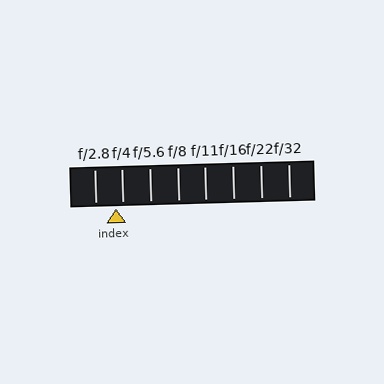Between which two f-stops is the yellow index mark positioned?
The index mark is between f/2.8 and f/4.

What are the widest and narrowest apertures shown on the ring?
The widest aperture shown is f/2.8 and the narrowest is f/32.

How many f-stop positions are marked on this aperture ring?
There are 8 f-stop positions marked.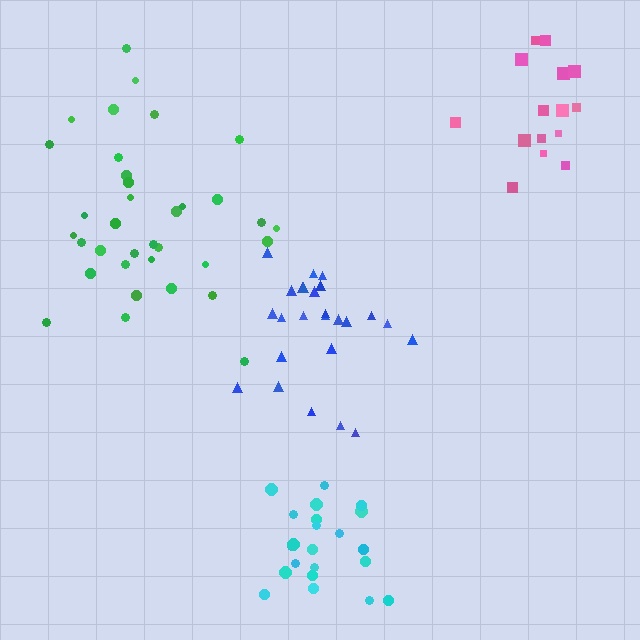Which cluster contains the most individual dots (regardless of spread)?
Green (35).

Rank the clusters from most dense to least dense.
cyan, blue, green, pink.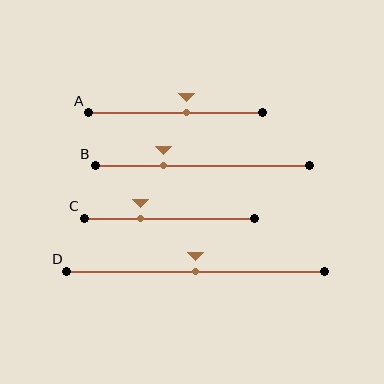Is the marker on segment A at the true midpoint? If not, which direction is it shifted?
No, the marker on segment A is shifted to the right by about 6% of the segment length.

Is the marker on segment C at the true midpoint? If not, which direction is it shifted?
No, the marker on segment C is shifted to the left by about 17% of the segment length.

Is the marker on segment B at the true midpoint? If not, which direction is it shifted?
No, the marker on segment B is shifted to the left by about 18% of the segment length.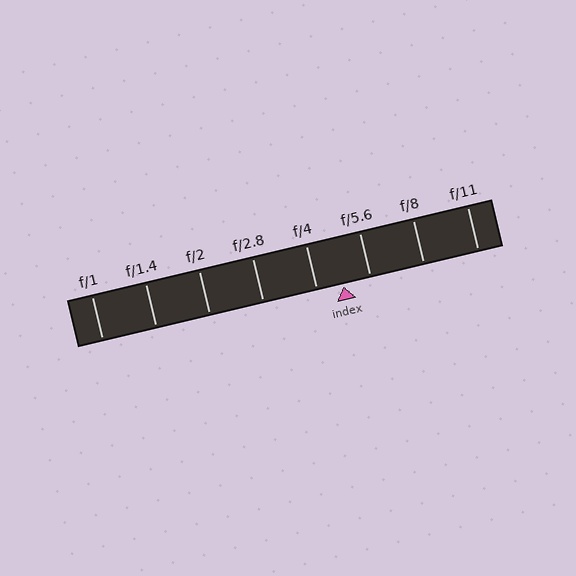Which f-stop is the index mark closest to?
The index mark is closest to f/4.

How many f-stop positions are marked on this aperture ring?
There are 8 f-stop positions marked.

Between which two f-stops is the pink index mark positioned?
The index mark is between f/4 and f/5.6.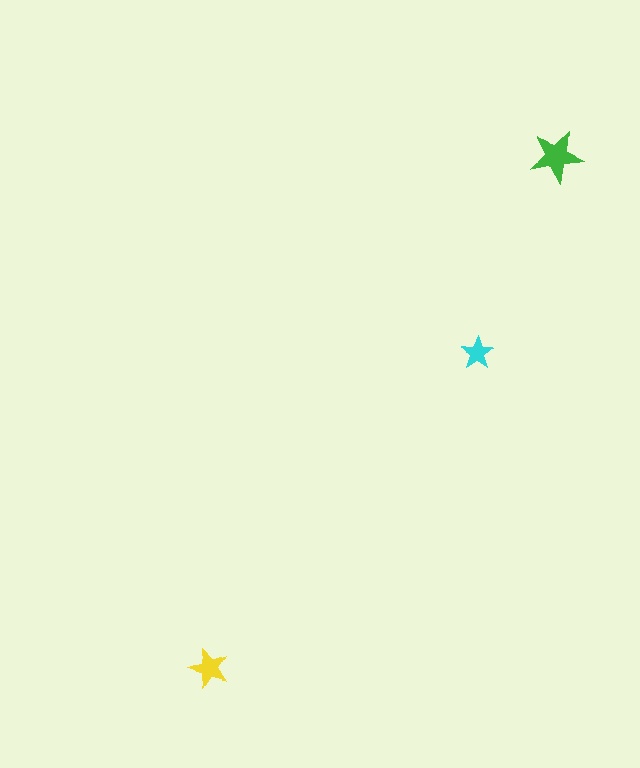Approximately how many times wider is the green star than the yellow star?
About 1.5 times wider.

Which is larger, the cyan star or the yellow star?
The yellow one.